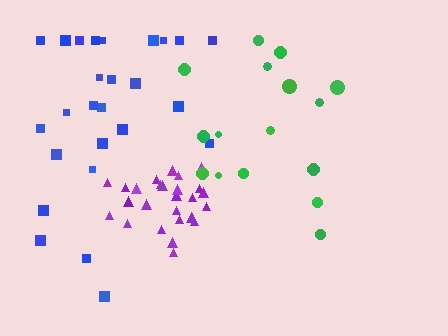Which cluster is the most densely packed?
Purple.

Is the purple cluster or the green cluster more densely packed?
Purple.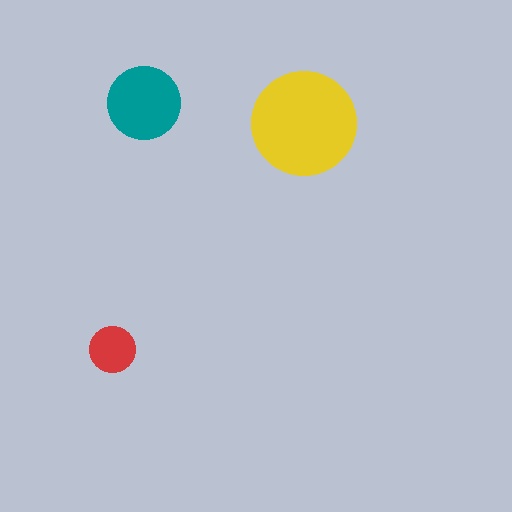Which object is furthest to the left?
The red circle is leftmost.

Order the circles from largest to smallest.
the yellow one, the teal one, the red one.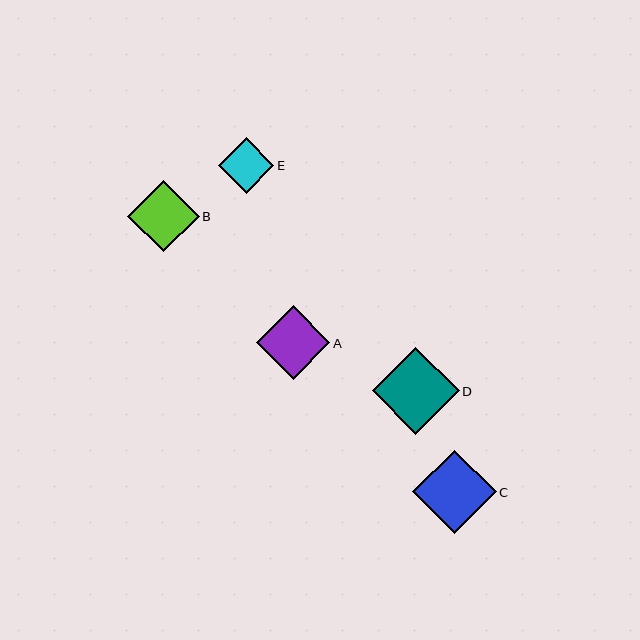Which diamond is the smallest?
Diamond E is the smallest with a size of approximately 56 pixels.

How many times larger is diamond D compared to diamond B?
Diamond D is approximately 1.2 times the size of diamond B.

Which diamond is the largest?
Diamond D is the largest with a size of approximately 87 pixels.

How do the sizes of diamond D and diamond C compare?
Diamond D and diamond C are approximately the same size.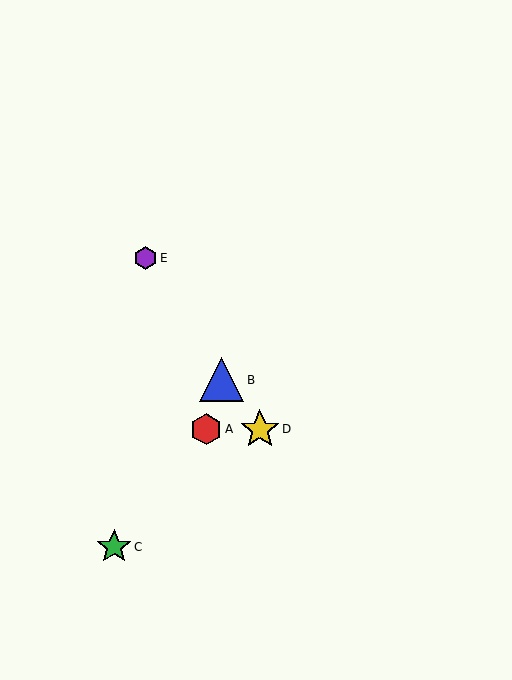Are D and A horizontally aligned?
Yes, both are at y≈429.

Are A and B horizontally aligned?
No, A is at y≈429 and B is at y≈380.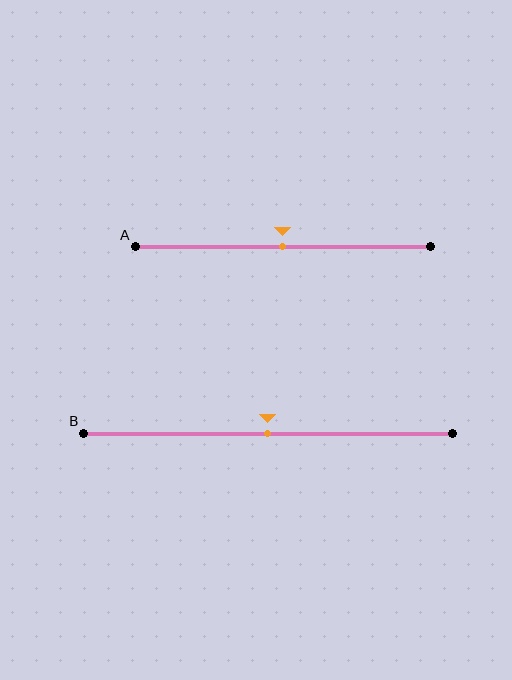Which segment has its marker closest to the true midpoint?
Segment A has its marker closest to the true midpoint.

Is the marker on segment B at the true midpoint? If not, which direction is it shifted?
Yes, the marker on segment B is at the true midpoint.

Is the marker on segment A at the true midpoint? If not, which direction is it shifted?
Yes, the marker on segment A is at the true midpoint.